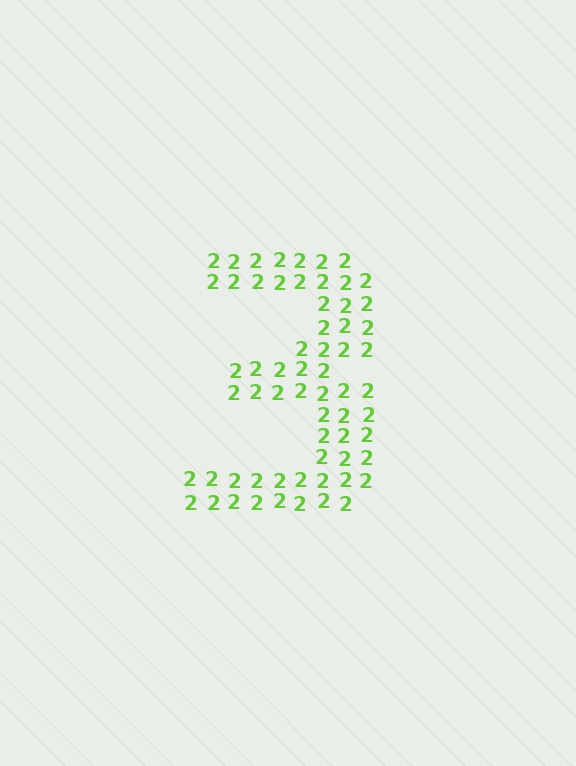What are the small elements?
The small elements are digit 2's.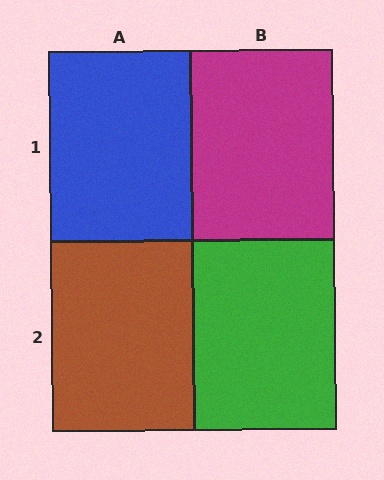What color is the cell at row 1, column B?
Magenta.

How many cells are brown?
1 cell is brown.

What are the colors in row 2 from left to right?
Brown, green.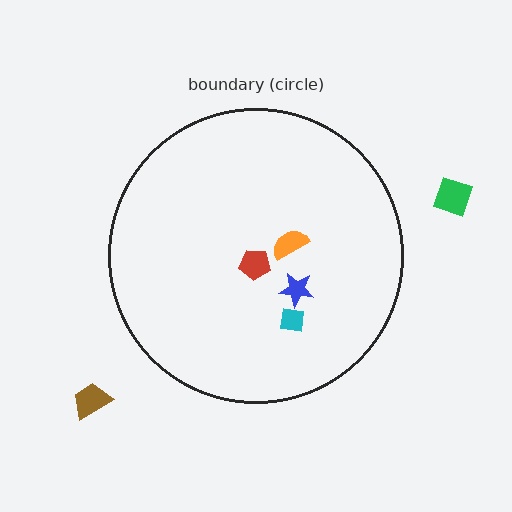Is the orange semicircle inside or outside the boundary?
Inside.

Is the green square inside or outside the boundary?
Outside.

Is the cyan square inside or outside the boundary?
Inside.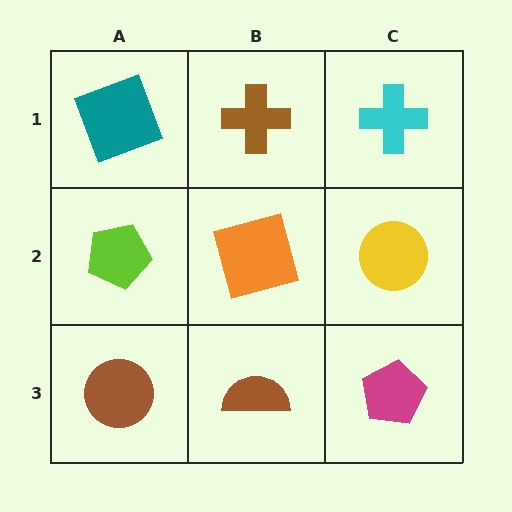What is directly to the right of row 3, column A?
A brown semicircle.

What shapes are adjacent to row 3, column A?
A lime pentagon (row 2, column A), a brown semicircle (row 3, column B).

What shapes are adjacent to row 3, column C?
A yellow circle (row 2, column C), a brown semicircle (row 3, column B).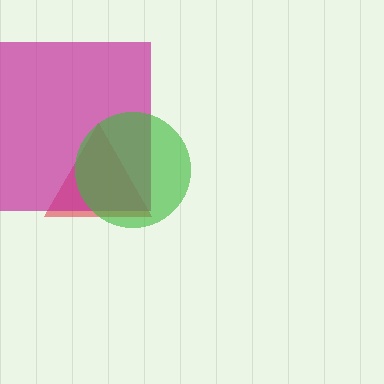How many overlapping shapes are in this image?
There are 3 overlapping shapes in the image.